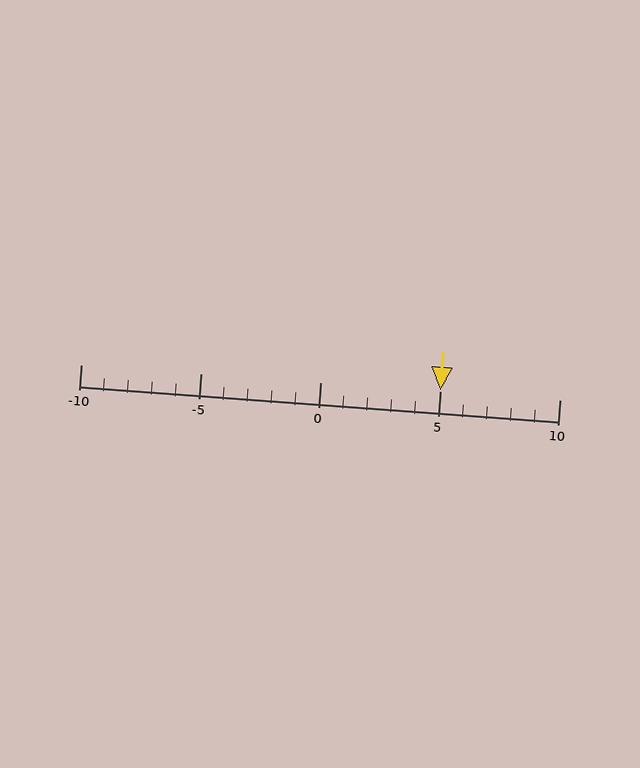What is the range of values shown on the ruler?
The ruler shows values from -10 to 10.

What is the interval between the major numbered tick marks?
The major tick marks are spaced 5 units apart.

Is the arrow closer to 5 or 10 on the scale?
The arrow is closer to 5.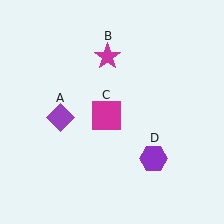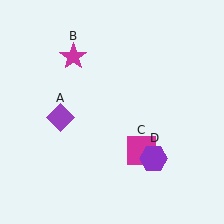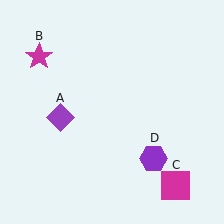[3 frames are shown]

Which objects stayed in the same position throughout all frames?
Purple diamond (object A) and purple hexagon (object D) remained stationary.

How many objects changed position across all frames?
2 objects changed position: magenta star (object B), magenta square (object C).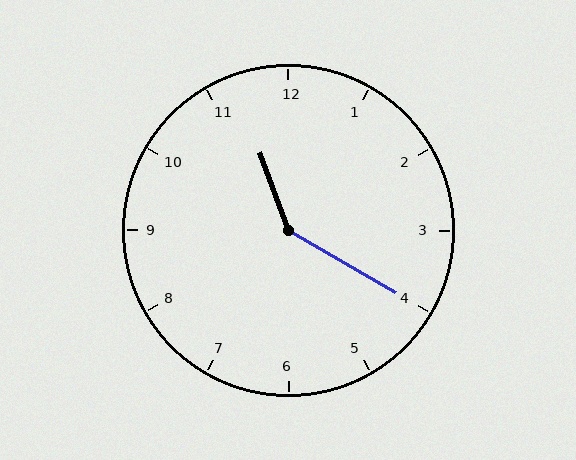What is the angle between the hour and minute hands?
Approximately 140 degrees.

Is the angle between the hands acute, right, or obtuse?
It is obtuse.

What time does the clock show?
11:20.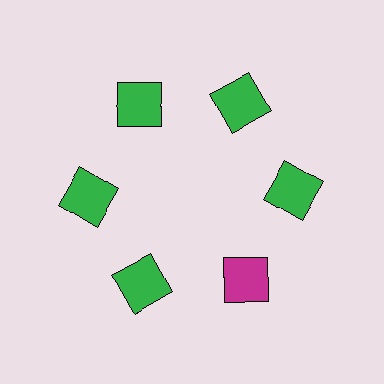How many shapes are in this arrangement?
There are 6 shapes arranged in a ring pattern.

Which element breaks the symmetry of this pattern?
The magenta square at roughly the 5 o'clock position breaks the symmetry. All other shapes are green squares.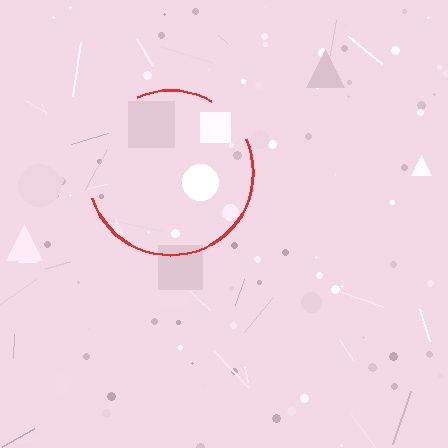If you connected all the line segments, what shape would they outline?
They would outline a circle.